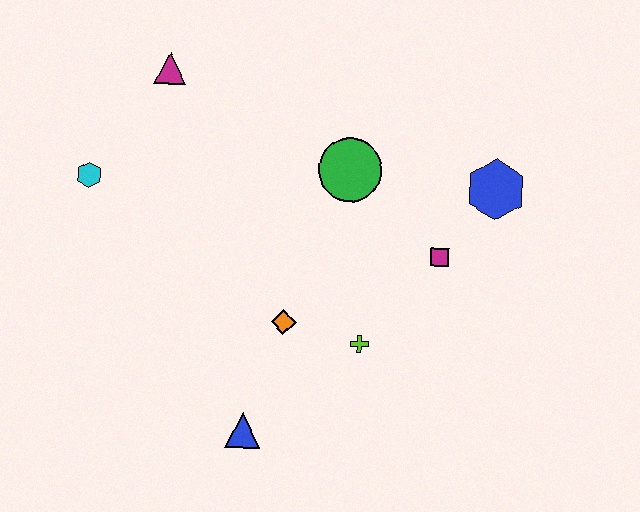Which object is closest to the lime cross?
The orange diamond is closest to the lime cross.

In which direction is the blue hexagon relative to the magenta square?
The blue hexagon is above the magenta square.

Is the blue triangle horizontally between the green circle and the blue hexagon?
No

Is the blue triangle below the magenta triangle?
Yes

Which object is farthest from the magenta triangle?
The blue triangle is farthest from the magenta triangle.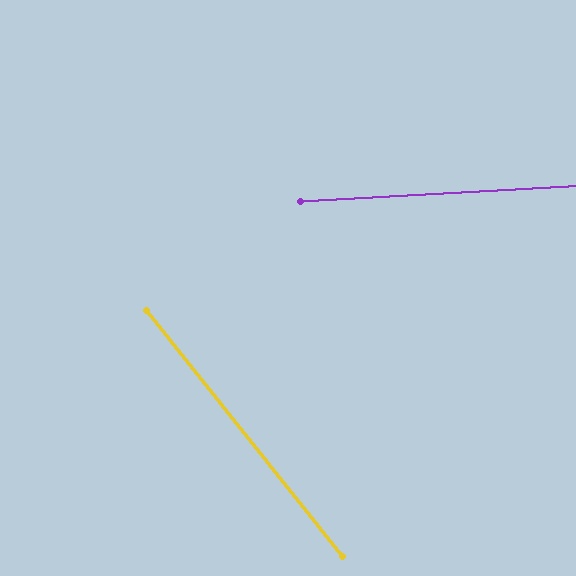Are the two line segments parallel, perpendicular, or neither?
Neither parallel nor perpendicular — they differ by about 55°.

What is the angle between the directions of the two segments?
Approximately 55 degrees.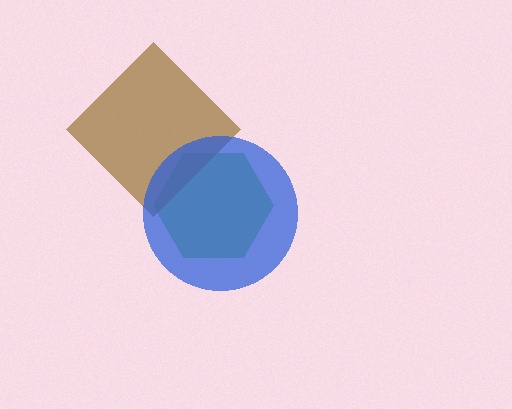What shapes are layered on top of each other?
The layered shapes are: a lime hexagon, a brown diamond, a blue circle.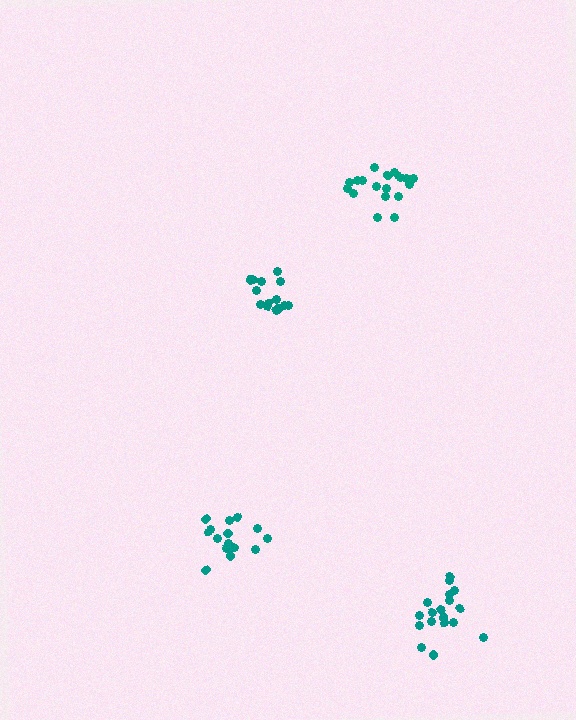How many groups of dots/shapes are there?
There are 4 groups.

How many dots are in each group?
Group 1: 17 dots, Group 2: 19 dots, Group 3: 18 dots, Group 4: 14 dots (68 total).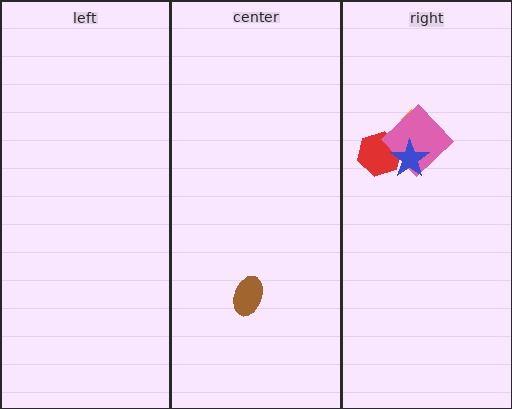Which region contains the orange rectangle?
The right region.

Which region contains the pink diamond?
The right region.